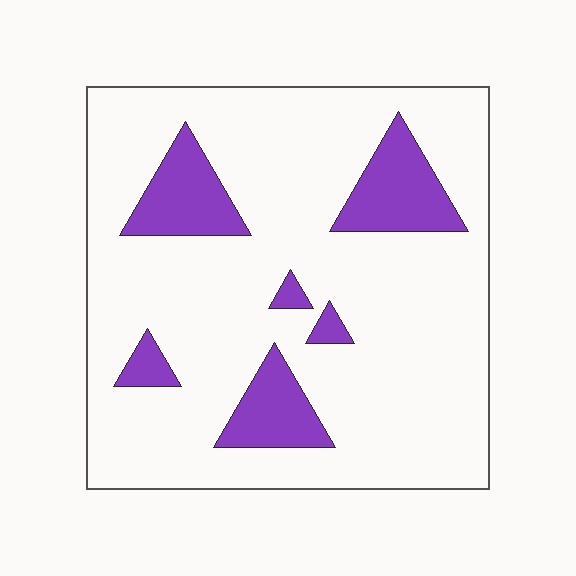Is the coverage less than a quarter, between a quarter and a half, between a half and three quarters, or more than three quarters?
Less than a quarter.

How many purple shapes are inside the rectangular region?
6.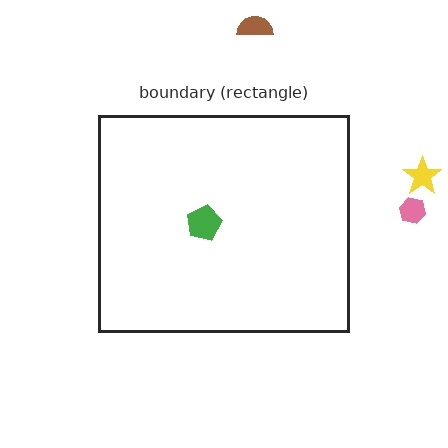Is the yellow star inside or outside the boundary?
Outside.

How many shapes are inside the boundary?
1 inside, 3 outside.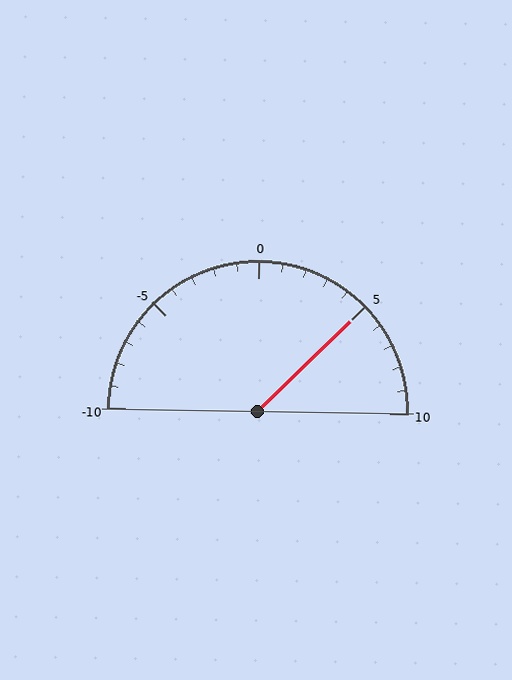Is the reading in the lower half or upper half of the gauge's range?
The reading is in the upper half of the range (-10 to 10).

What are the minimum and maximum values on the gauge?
The gauge ranges from -10 to 10.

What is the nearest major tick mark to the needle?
The nearest major tick mark is 5.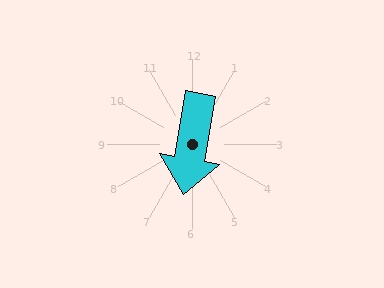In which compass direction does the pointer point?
South.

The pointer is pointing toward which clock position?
Roughly 6 o'clock.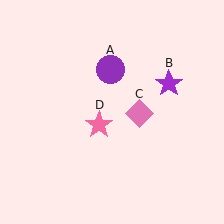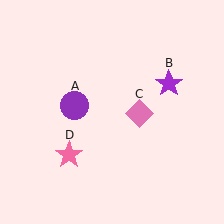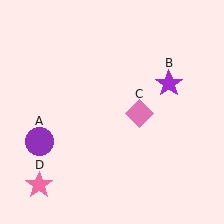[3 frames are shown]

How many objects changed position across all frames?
2 objects changed position: purple circle (object A), pink star (object D).